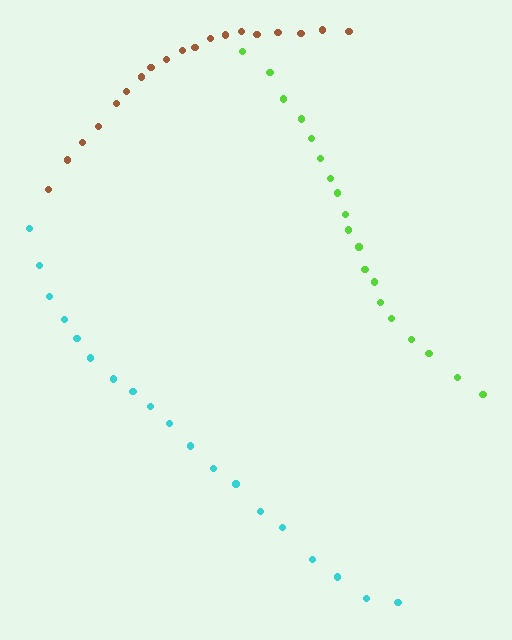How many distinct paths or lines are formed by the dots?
There are 3 distinct paths.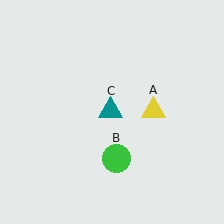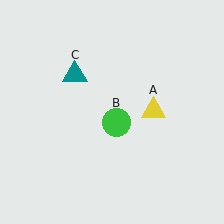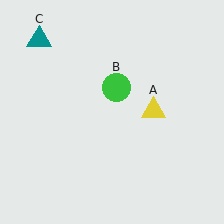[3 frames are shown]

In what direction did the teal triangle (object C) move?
The teal triangle (object C) moved up and to the left.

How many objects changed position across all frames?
2 objects changed position: green circle (object B), teal triangle (object C).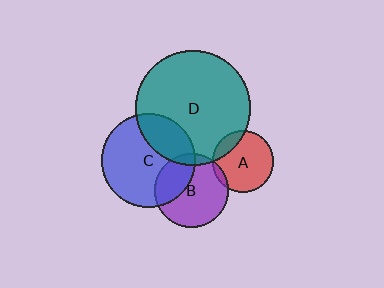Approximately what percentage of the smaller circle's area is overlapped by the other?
Approximately 25%.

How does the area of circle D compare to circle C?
Approximately 1.5 times.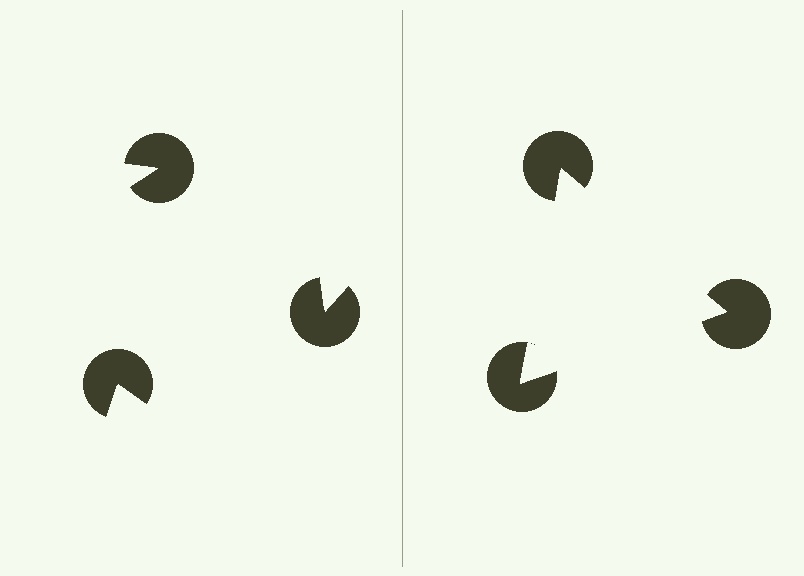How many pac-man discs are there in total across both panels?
6 — 3 on each side.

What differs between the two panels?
The pac-man discs are positioned identically on both sides; only the wedge orientations differ. On the right they align to a triangle; on the left they are misaligned.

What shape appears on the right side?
An illusory triangle.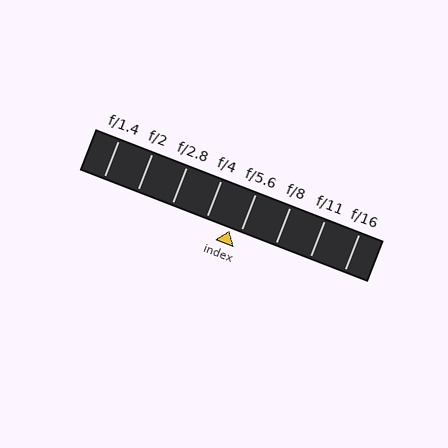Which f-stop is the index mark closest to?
The index mark is closest to f/5.6.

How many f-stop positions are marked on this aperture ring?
There are 8 f-stop positions marked.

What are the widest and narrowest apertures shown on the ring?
The widest aperture shown is f/1.4 and the narrowest is f/16.